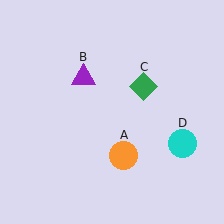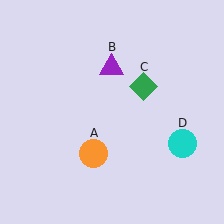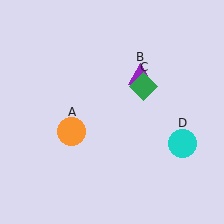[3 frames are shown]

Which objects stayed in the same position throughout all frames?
Green diamond (object C) and cyan circle (object D) remained stationary.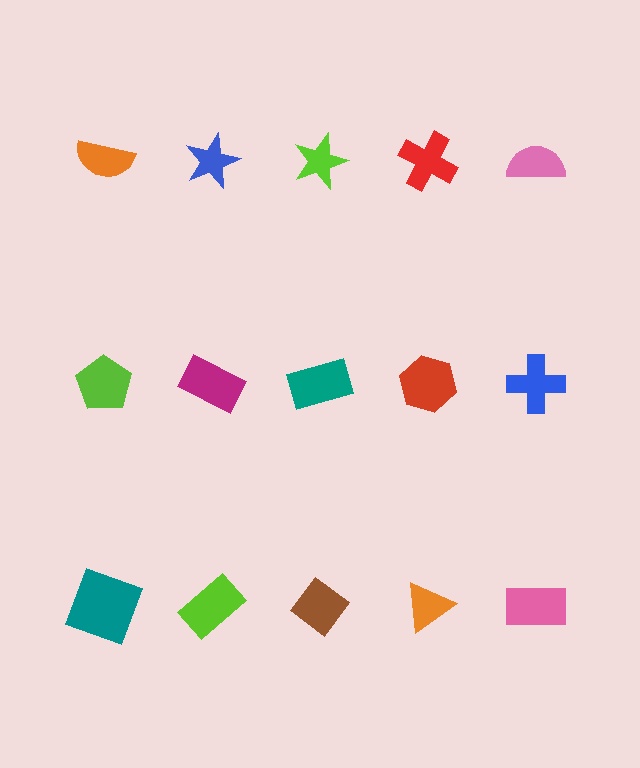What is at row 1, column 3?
A lime star.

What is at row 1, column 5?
A pink semicircle.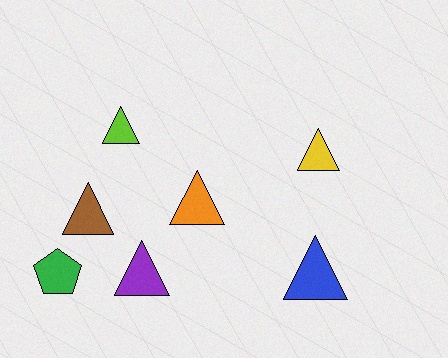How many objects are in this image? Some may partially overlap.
There are 7 objects.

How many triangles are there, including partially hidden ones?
There are 6 triangles.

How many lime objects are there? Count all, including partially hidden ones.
There is 1 lime object.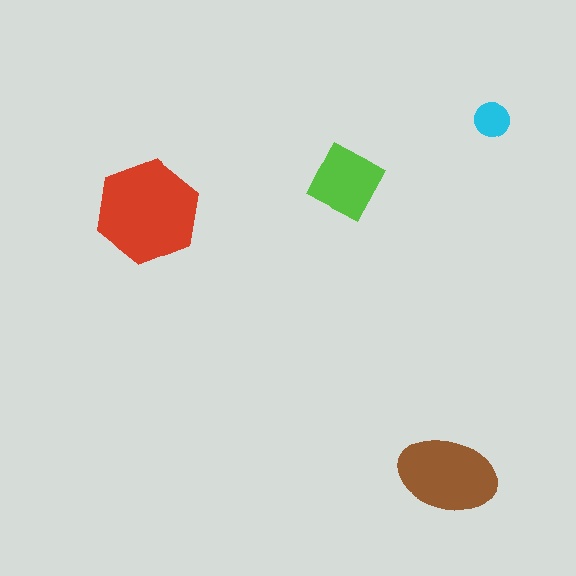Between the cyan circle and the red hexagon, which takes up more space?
The red hexagon.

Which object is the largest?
The red hexagon.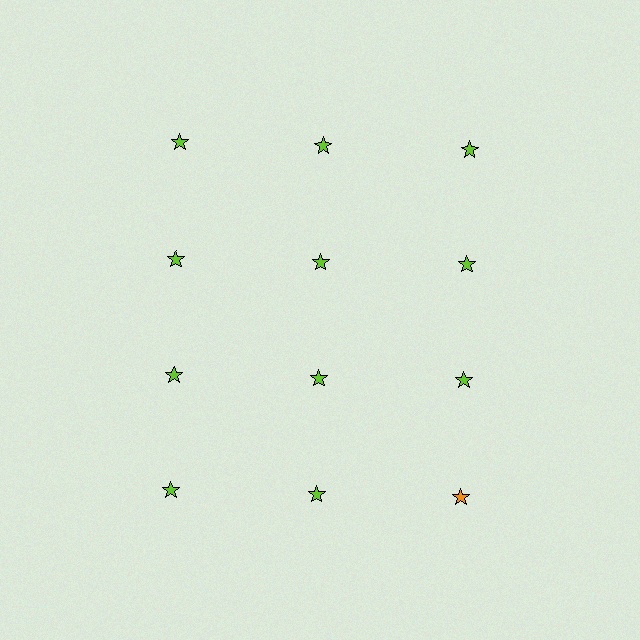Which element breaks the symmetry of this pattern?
The orange star in the fourth row, center column breaks the symmetry. All other shapes are lime stars.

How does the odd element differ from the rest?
It has a different color: orange instead of lime.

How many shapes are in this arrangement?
There are 12 shapes arranged in a grid pattern.